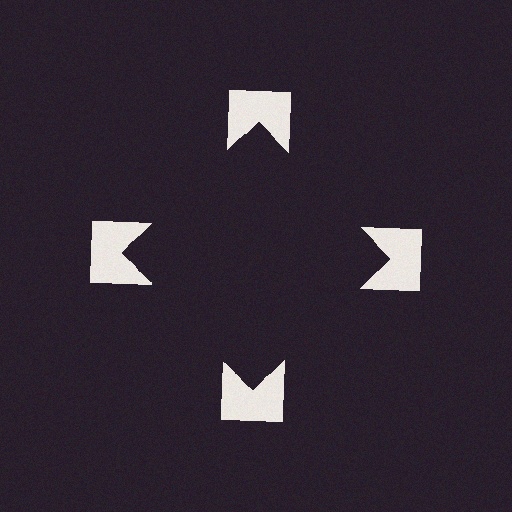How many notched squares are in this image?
There are 4 — one at each vertex of the illusory square.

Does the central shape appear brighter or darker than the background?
It typically appears slightly darker than the background, even though no actual brightness change is drawn.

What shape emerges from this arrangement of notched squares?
An illusory square — its edges are inferred from the aligned wedge cuts in the notched squares, not physically drawn.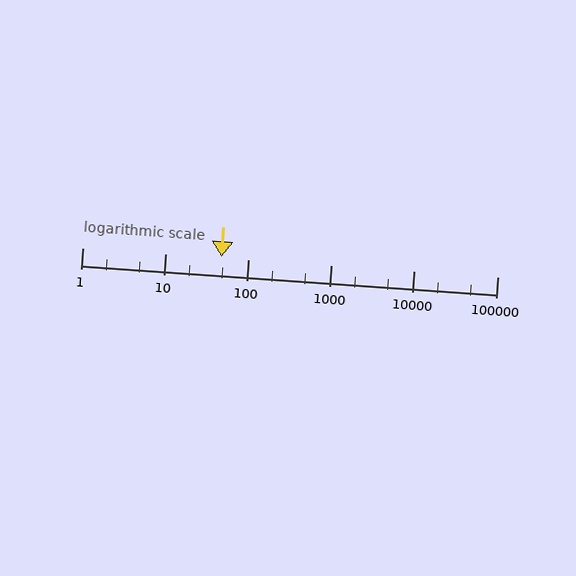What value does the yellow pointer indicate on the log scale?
The pointer indicates approximately 47.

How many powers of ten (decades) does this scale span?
The scale spans 5 decades, from 1 to 100000.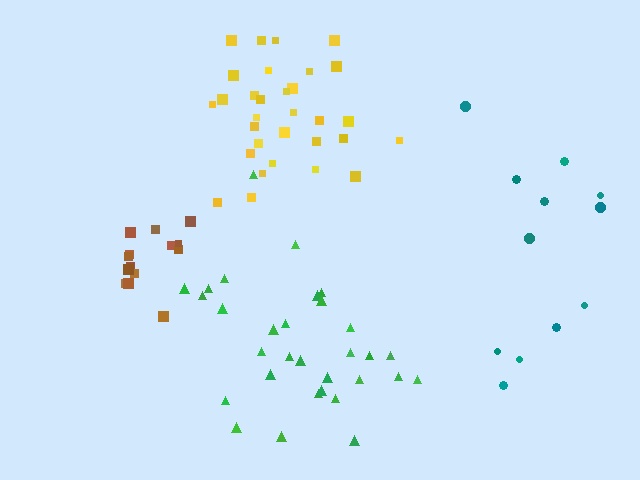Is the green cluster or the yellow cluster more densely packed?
Yellow.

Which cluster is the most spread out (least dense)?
Teal.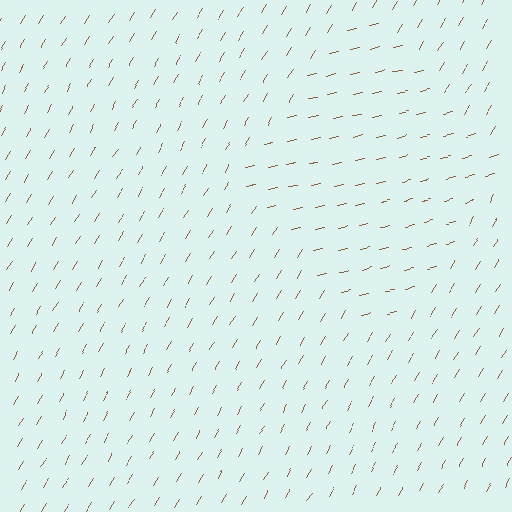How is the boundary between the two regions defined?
The boundary is defined purely by a change in line orientation (approximately 45 degrees difference). All lines are the same color and thickness.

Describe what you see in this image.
The image is filled with small brown line segments. A diamond region in the image has lines oriented differently from the surrounding lines, creating a visible texture boundary.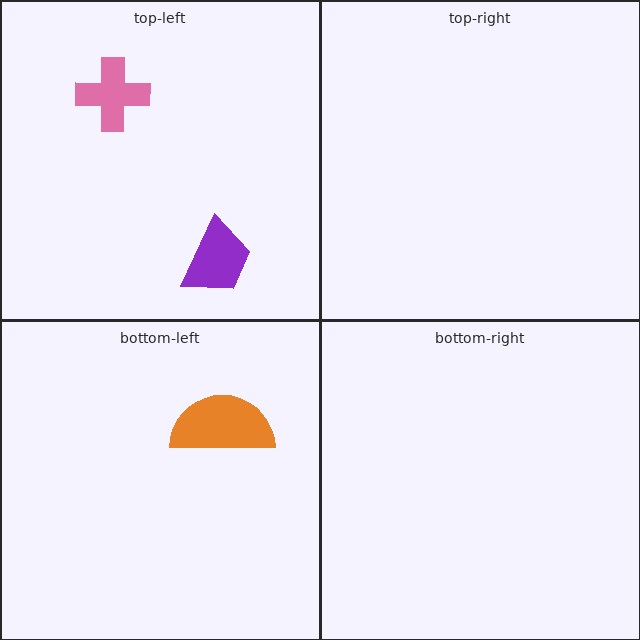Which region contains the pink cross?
The top-left region.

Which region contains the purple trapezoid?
The top-left region.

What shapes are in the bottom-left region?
The orange semicircle.